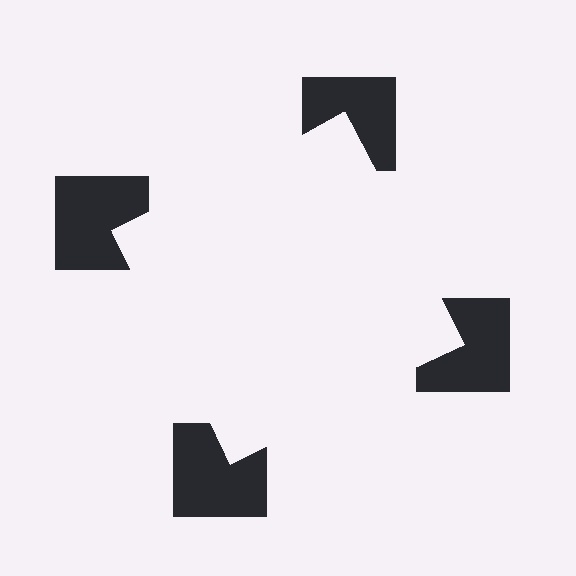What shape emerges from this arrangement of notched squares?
An illusory square — its edges are inferred from the aligned wedge cuts in the notched squares, not physically drawn.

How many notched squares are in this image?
There are 4 — one at each vertex of the illusory square.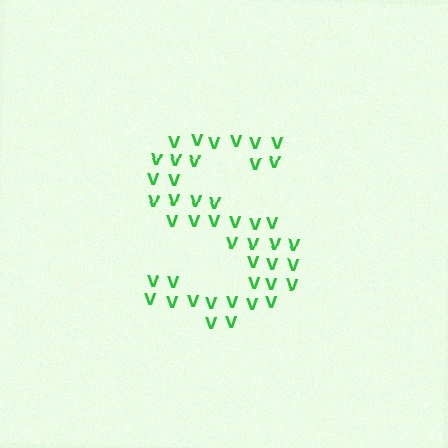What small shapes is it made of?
It is made of small letter V's.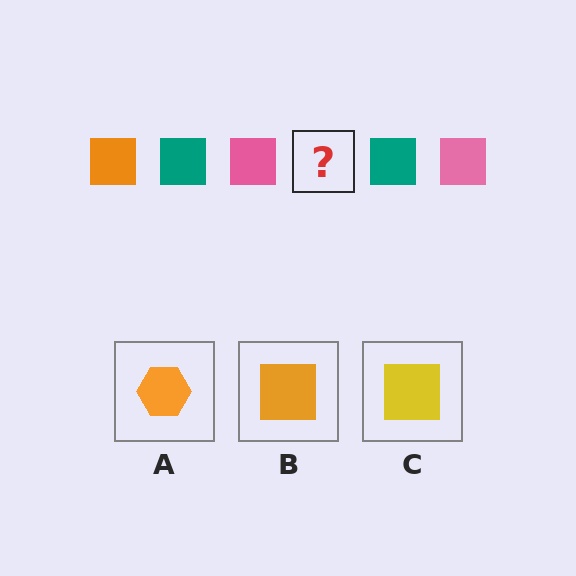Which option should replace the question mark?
Option B.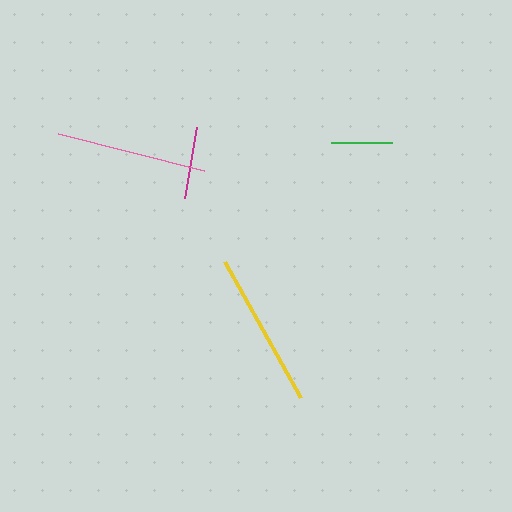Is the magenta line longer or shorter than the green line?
The magenta line is longer than the green line.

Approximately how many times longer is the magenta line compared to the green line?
The magenta line is approximately 1.2 times the length of the green line.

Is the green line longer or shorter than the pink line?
The pink line is longer than the green line.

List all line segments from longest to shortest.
From longest to shortest: yellow, pink, magenta, green.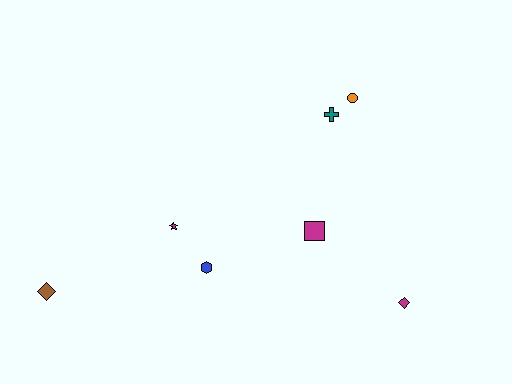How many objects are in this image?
There are 7 objects.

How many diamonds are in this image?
There are 2 diamonds.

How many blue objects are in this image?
There is 1 blue object.